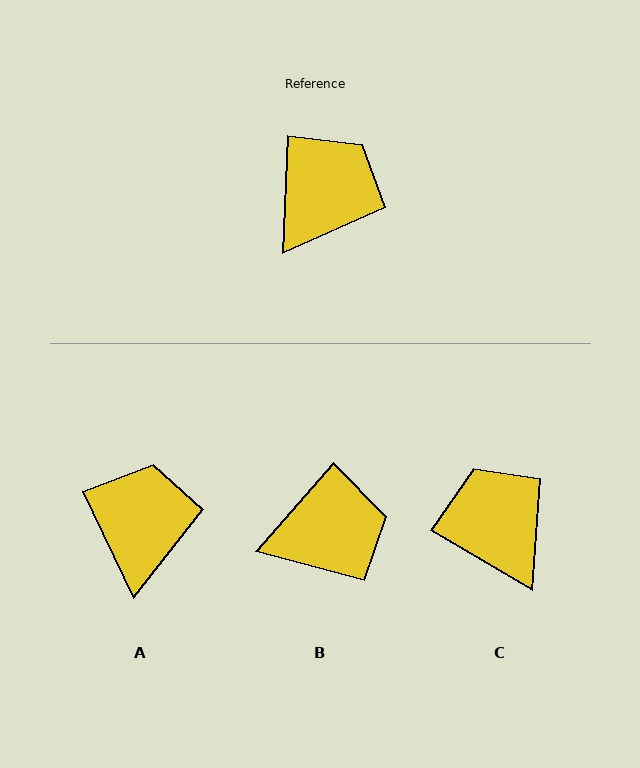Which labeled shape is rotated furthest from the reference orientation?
C, about 62 degrees away.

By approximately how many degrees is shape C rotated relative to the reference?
Approximately 62 degrees counter-clockwise.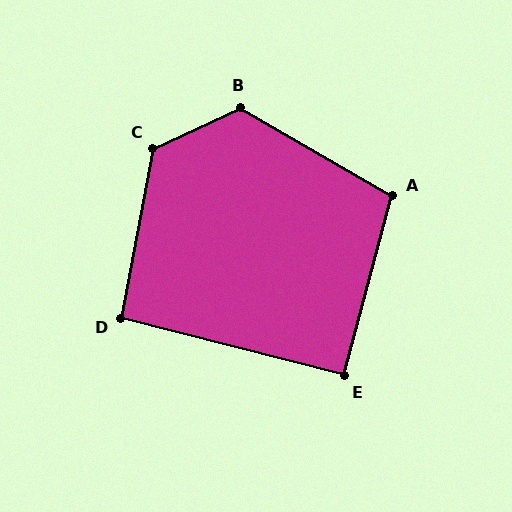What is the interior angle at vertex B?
Approximately 125 degrees (obtuse).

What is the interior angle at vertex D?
Approximately 94 degrees (approximately right).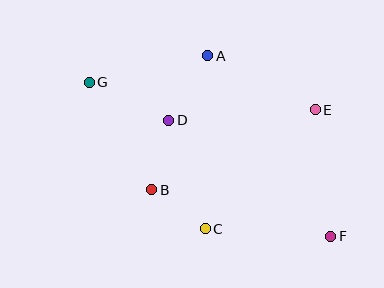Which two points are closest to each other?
Points B and C are closest to each other.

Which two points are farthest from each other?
Points F and G are farthest from each other.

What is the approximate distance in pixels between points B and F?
The distance between B and F is approximately 185 pixels.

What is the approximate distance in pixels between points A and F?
The distance between A and F is approximately 218 pixels.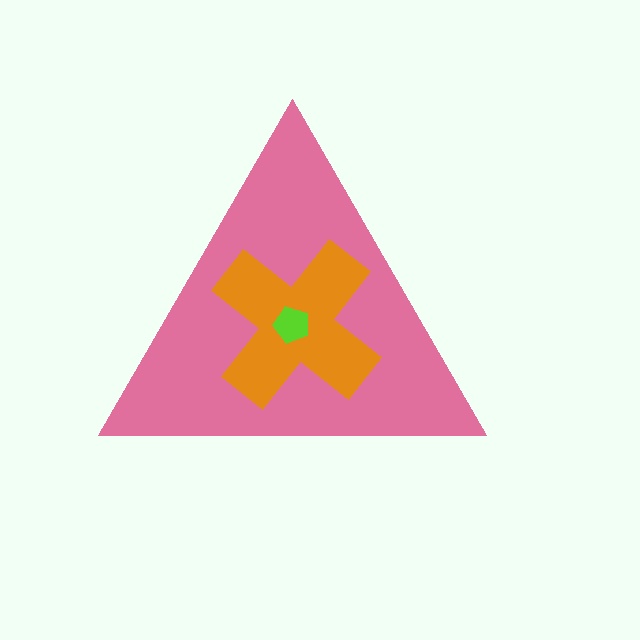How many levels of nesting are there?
3.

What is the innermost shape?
The lime pentagon.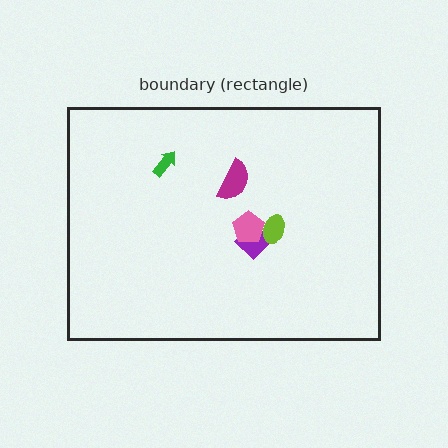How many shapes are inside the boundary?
5 inside, 0 outside.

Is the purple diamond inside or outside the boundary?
Inside.